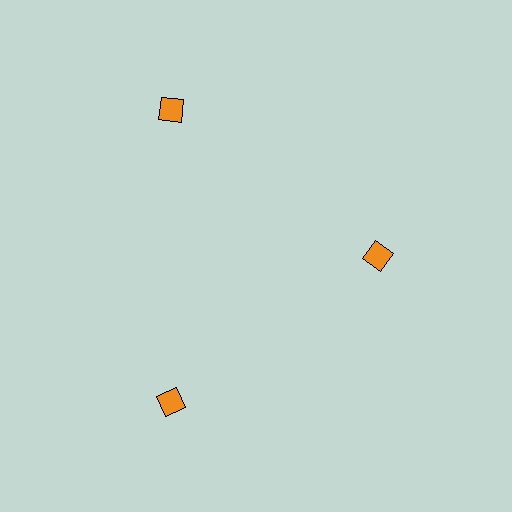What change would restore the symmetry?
The symmetry would be restored by moving it outward, back onto the ring so that all 3 diamonds sit at equal angles and equal distance from the center.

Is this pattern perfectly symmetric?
No. The 3 orange diamonds are arranged in a ring, but one element near the 3 o'clock position is pulled inward toward the center, breaking the 3-fold rotational symmetry.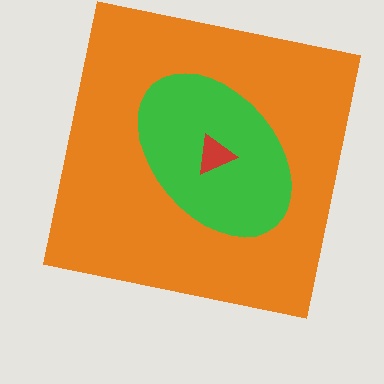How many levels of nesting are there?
3.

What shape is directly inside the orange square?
The green ellipse.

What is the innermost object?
The red triangle.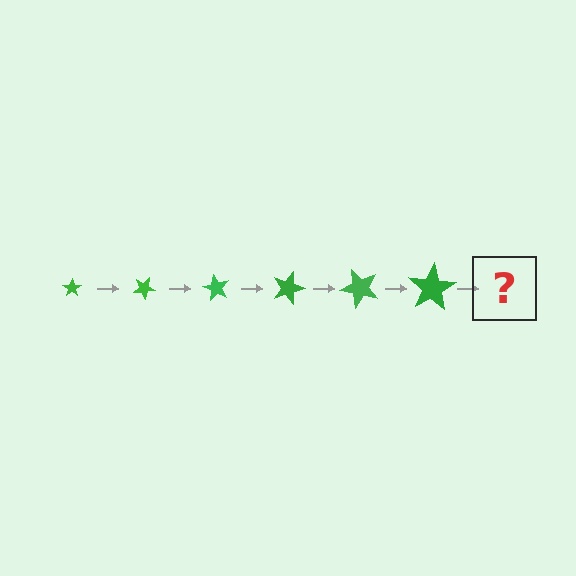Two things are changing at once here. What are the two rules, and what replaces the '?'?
The two rules are that the star grows larger each step and it rotates 30 degrees each step. The '?' should be a star, larger than the previous one and rotated 180 degrees from the start.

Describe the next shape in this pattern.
It should be a star, larger than the previous one and rotated 180 degrees from the start.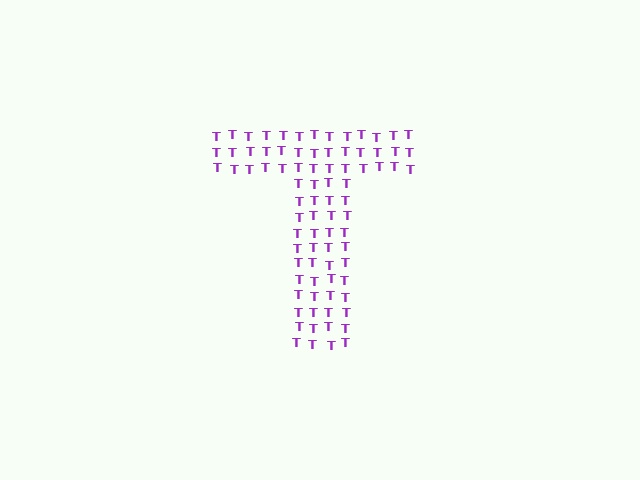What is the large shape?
The large shape is the letter T.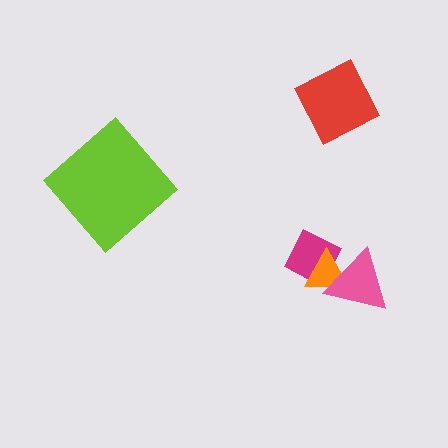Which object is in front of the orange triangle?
The pink triangle is in front of the orange triangle.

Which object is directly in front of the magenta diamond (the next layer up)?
The orange triangle is directly in front of the magenta diamond.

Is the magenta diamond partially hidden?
Yes, it is partially covered by another shape.